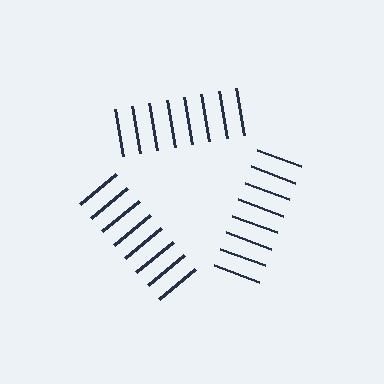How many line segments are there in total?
24 — 8 along each of the 3 edges.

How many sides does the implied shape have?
3 sides — the line-ends trace a triangle.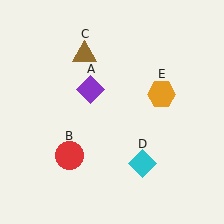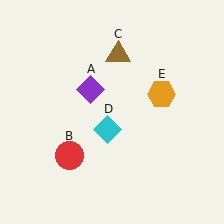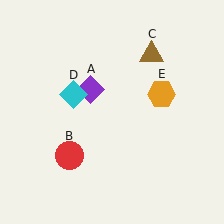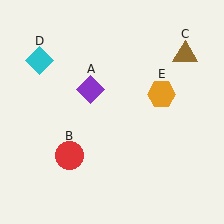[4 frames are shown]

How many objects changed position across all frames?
2 objects changed position: brown triangle (object C), cyan diamond (object D).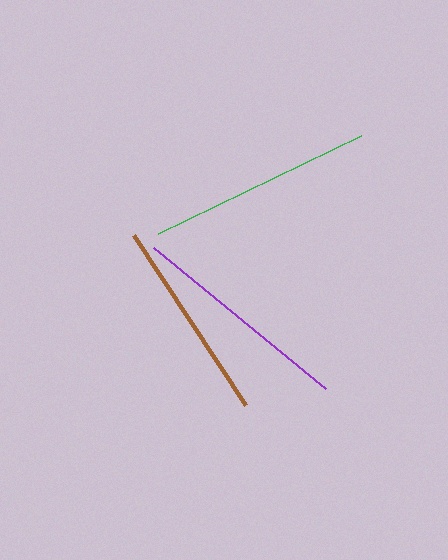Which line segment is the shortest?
The brown line is the shortest at approximately 203 pixels.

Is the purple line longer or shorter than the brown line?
The purple line is longer than the brown line.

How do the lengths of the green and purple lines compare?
The green and purple lines are approximately the same length.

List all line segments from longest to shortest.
From longest to shortest: green, purple, brown.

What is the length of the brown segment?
The brown segment is approximately 203 pixels long.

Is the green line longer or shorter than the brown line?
The green line is longer than the brown line.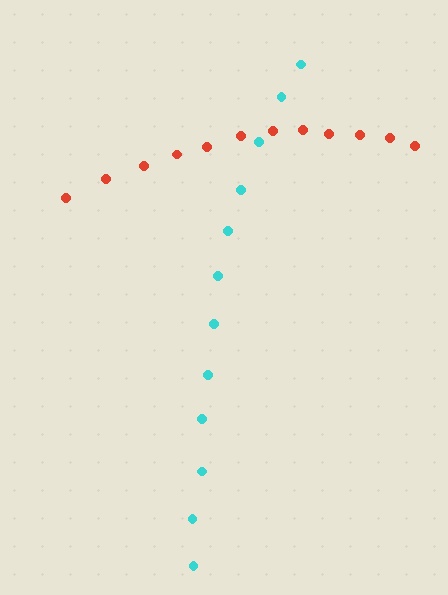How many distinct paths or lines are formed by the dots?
There are 2 distinct paths.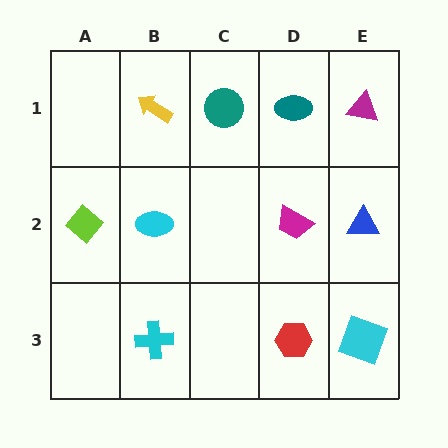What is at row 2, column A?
A lime diamond.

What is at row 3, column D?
A red hexagon.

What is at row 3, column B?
A cyan cross.